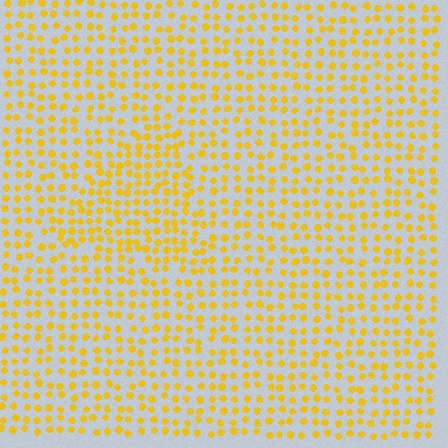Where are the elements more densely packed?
The elements are more densely packed inside the triangle boundary.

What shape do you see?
I see a triangle.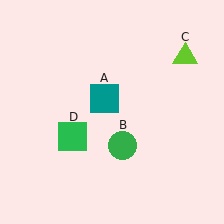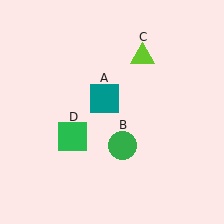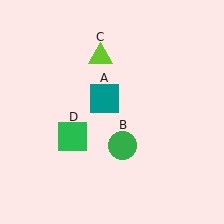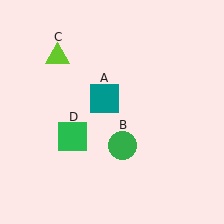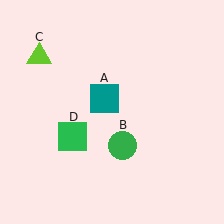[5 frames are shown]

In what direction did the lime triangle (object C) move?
The lime triangle (object C) moved left.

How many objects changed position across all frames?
1 object changed position: lime triangle (object C).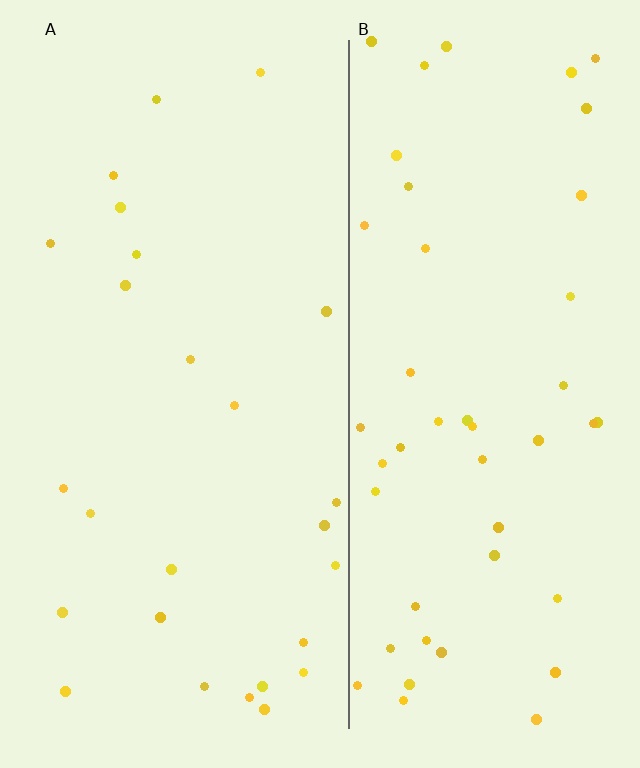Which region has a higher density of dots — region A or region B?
B (the right).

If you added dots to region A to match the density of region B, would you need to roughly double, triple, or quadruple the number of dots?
Approximately double.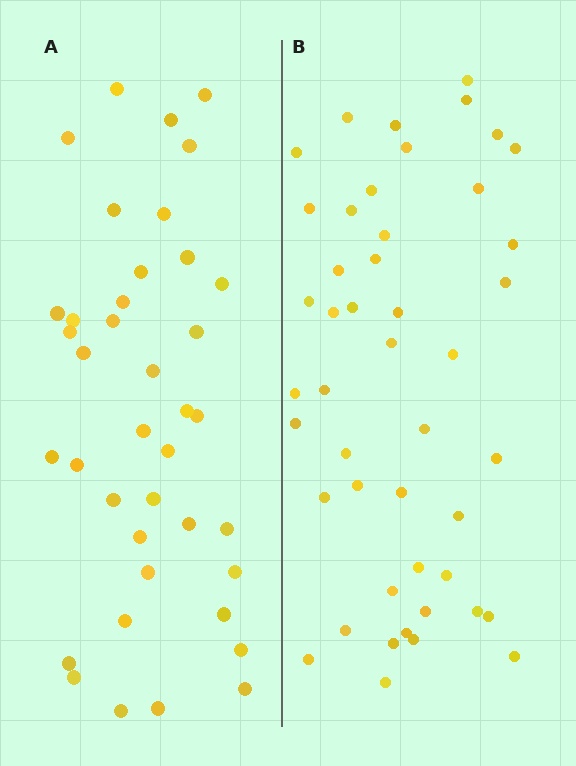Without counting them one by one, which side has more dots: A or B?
Region B (the right region) has more dots.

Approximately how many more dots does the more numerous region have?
Region B has roughly 8 or so more dots than region A.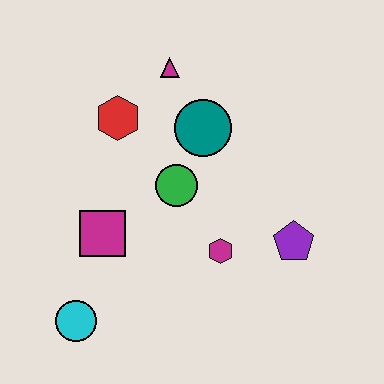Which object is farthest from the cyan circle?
The magenta triangle is farthest from the cyan circle.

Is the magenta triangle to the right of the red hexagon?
Yes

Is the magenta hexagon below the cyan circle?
No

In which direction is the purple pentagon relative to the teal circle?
The purple pentagon is below the teal circle.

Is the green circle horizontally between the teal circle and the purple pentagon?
No